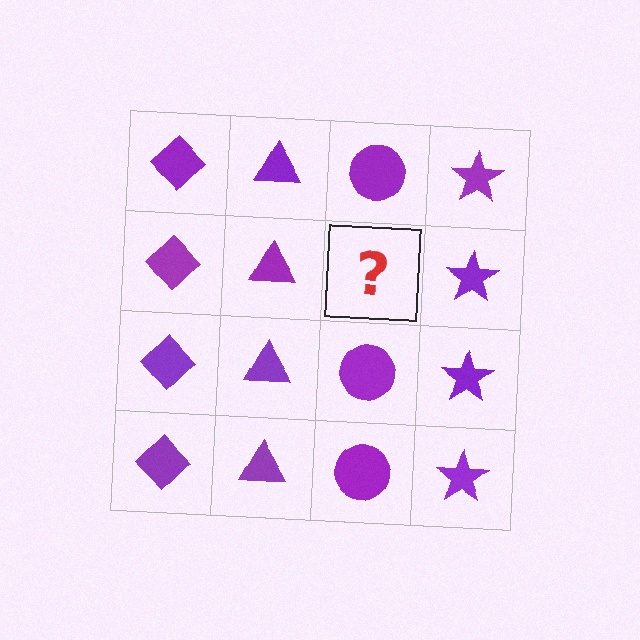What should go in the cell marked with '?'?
The missing cell should contain a purple circle.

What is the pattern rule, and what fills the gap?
The rule is that each column has a consistent shape. The gap should be filled with a purple circle.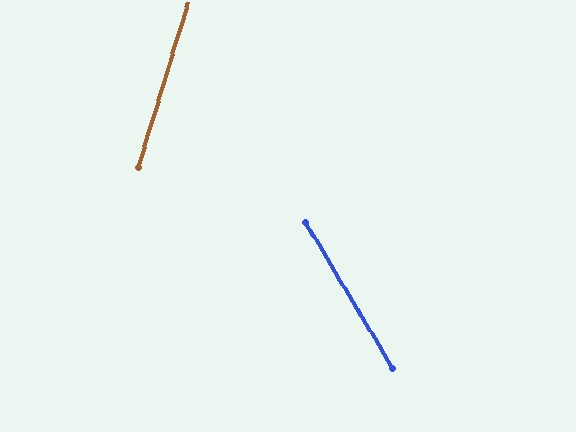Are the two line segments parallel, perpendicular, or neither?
Neither parallel nor perpendicular — they differ by about 47°.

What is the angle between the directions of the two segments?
Approximately 47 degrees.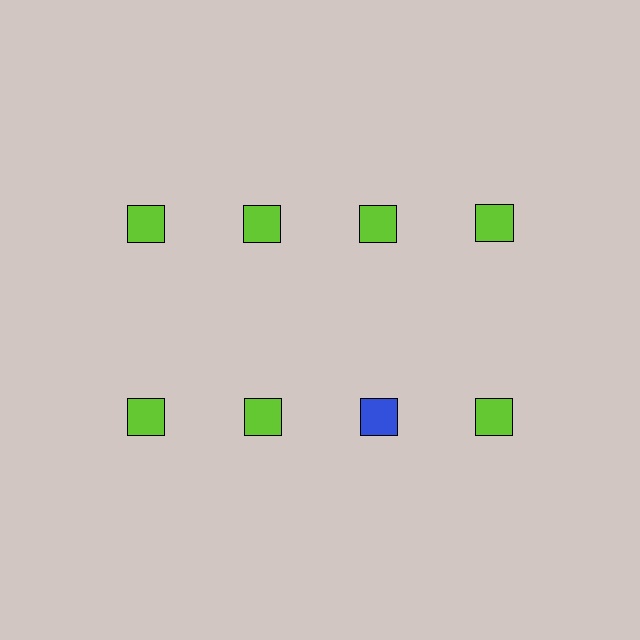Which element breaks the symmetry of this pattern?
The blue square in the second row, center column breaks the symmetry. All other shapes are lime squares.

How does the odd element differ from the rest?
It has a different color: blue instead of lime.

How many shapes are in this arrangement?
There are 8 shapes arranged in a grid pattern.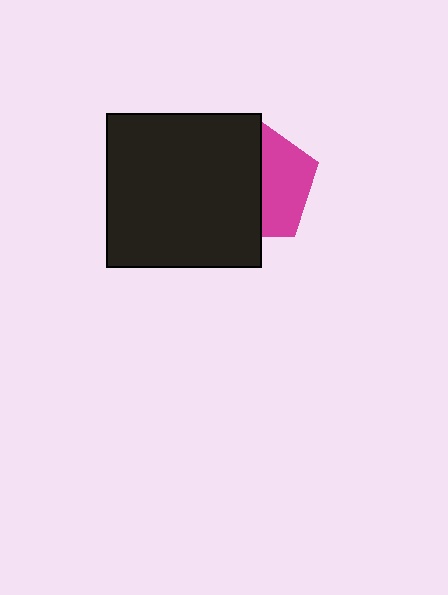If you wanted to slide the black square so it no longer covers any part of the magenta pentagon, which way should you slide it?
Slide it left — that is the most direct way to separate the two shapes.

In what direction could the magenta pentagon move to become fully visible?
The magenta pentagon could move right. That would shift it out from behind the black square entirely.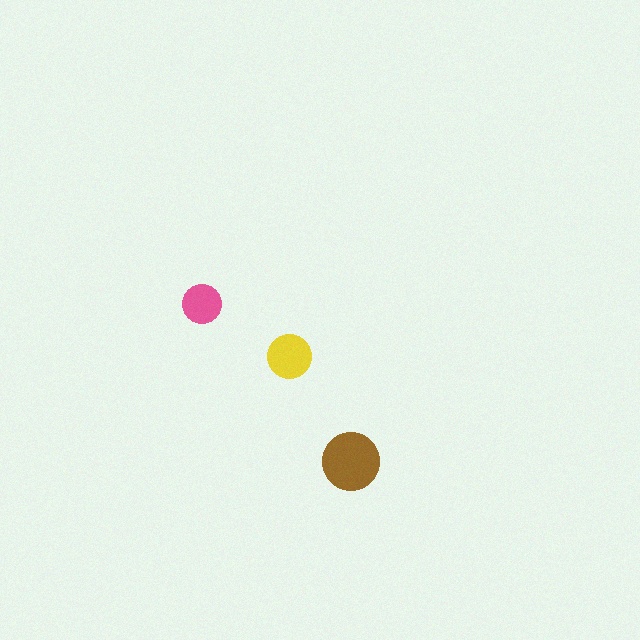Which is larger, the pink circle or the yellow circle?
The yellow one.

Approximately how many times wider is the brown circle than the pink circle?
About 1.5 times wider.